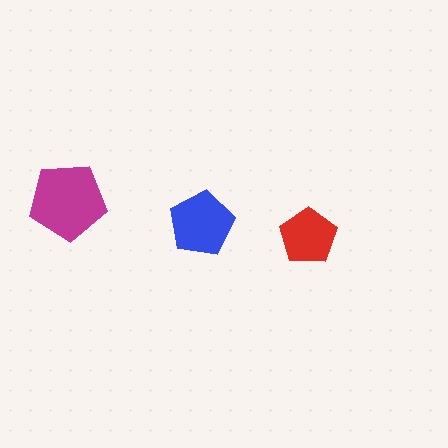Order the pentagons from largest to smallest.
the magenta one, the blue one, the red one.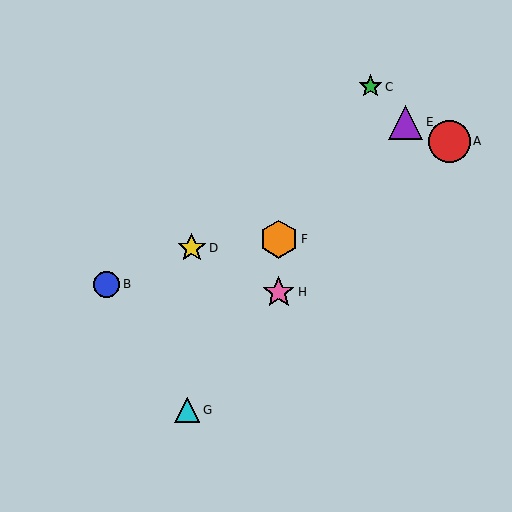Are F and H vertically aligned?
Yes, both are at x≈279.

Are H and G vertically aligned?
No, H is at x≈279 and G is at x≈187.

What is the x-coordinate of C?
Object C is at x≈371.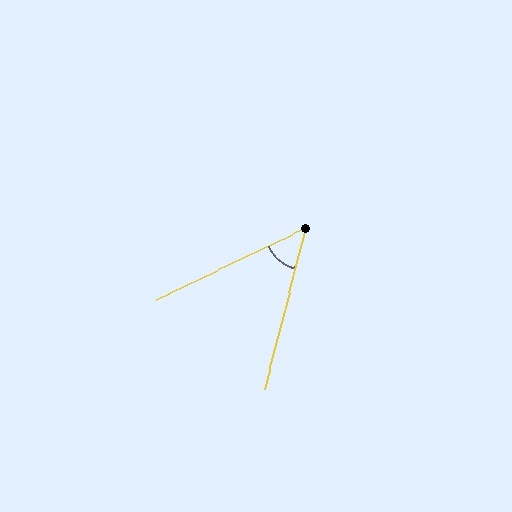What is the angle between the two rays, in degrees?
Approximately 50 degrees.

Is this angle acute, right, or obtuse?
It is acute.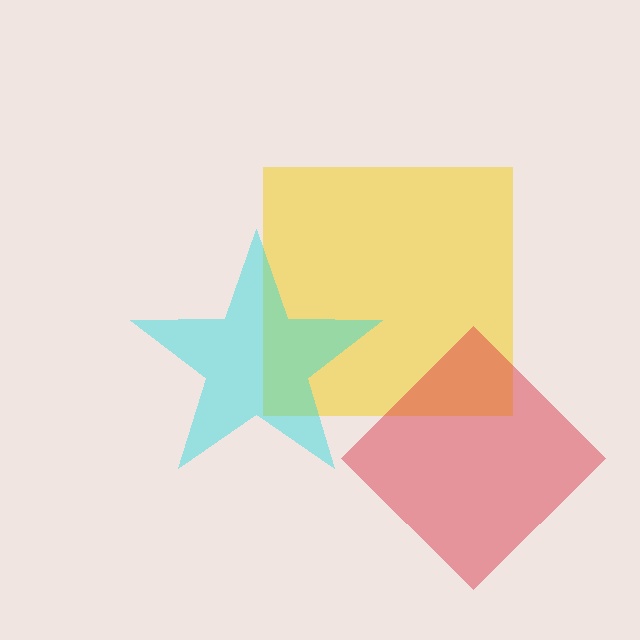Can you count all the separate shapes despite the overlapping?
Yes, there are 3 separate shapes.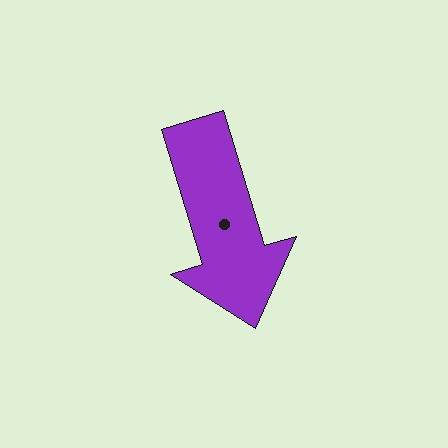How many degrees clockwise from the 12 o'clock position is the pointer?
Approximately 163 degrees.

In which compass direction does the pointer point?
South.